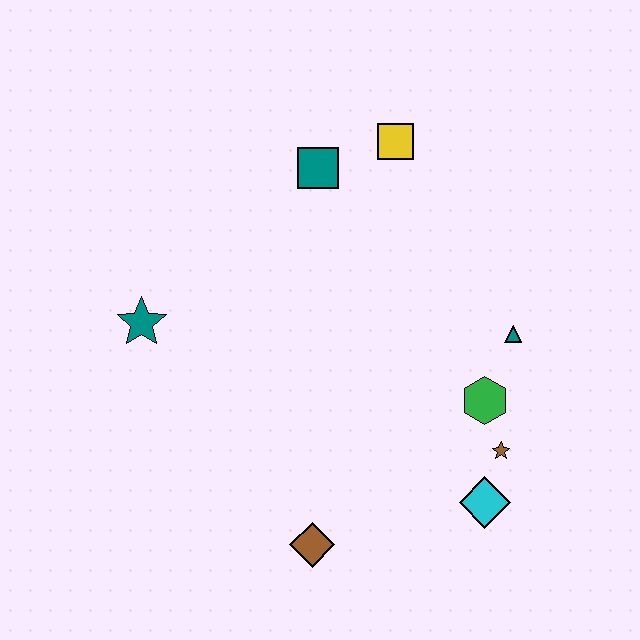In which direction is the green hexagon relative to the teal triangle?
The green hexagon is below the teal triangle.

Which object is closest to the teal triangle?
The green hexagon is closest to the teal triangle.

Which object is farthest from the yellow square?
The brown diamond is farthest from the yellow square.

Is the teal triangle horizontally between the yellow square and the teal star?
No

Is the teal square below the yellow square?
Yes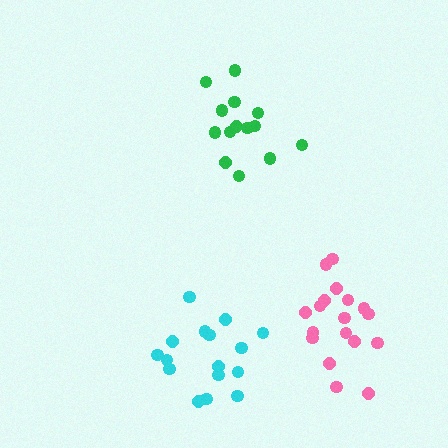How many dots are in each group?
Group 1: 14 dots, Group 2: 16 dots, Group 3: 18 dots (48 total).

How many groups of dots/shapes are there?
There are 3 groups.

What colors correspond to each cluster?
The clusters are colored: green, cyan, pink.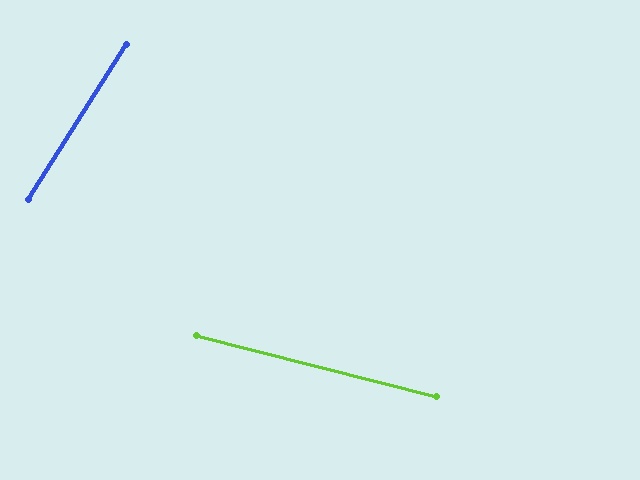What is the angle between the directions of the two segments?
Approximately 72 degrees.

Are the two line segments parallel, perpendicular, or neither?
Neither parallel nor perpendicular — they differ by about 72°.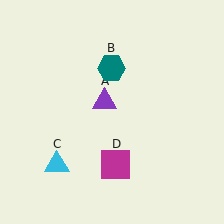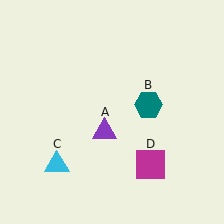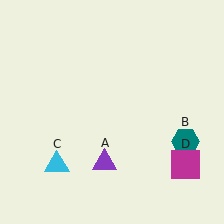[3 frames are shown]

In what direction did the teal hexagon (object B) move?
The teal hexagon (object B) moved down and to the right.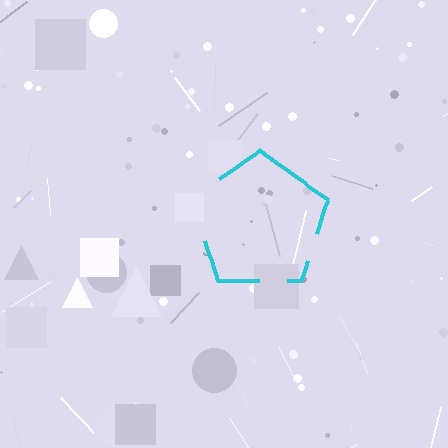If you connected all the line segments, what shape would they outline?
They would outline a pentagon.